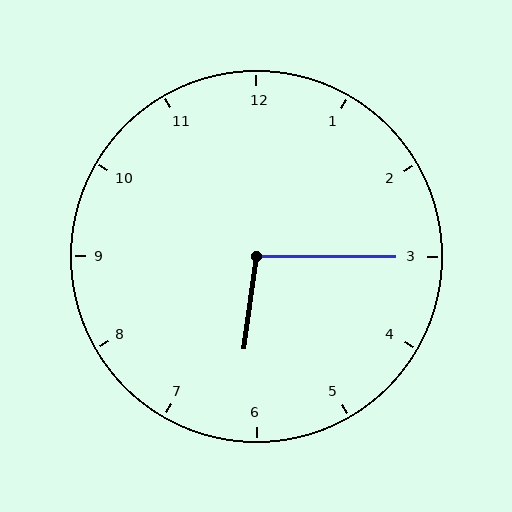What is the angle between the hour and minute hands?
Approximately 98 degrees.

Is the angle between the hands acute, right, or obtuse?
It is obtuse.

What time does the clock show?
6:15.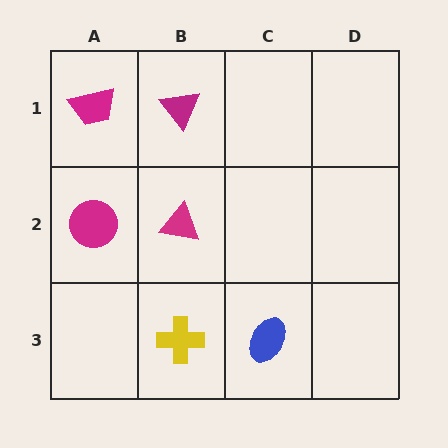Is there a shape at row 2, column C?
No, that cell is empty.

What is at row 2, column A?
A magenta circle.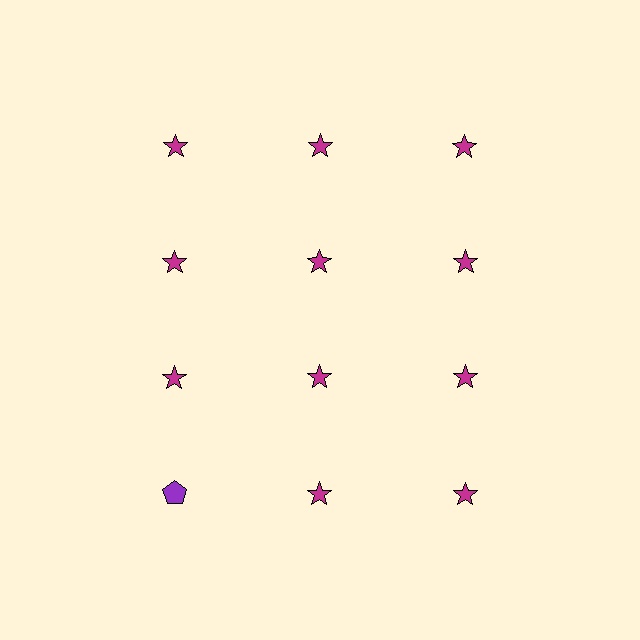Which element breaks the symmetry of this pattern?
The purple pentagon in the fourth row, leftmost column breaks the symmetry. All other shapes are magenta stars.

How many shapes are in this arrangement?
There are 12 shapes arranged in a grid pattern.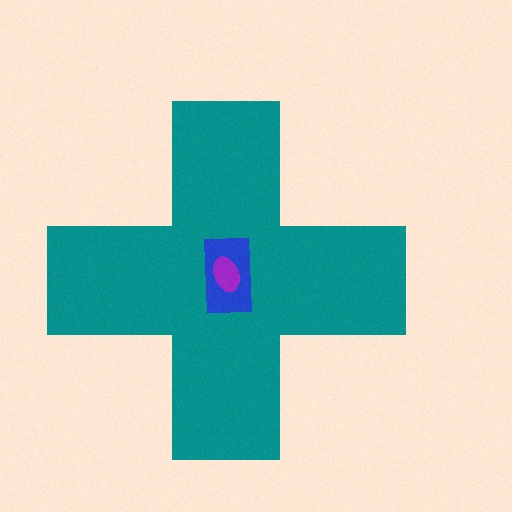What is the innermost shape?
The purple ellipse.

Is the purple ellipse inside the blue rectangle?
Yes.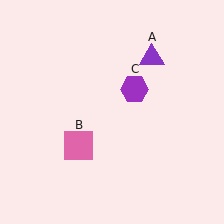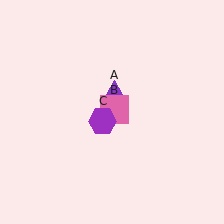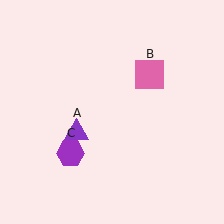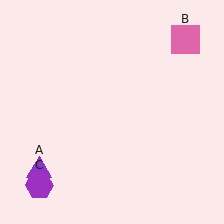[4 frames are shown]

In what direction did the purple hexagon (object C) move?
The purple hexagon (object C) moved down and to the left.